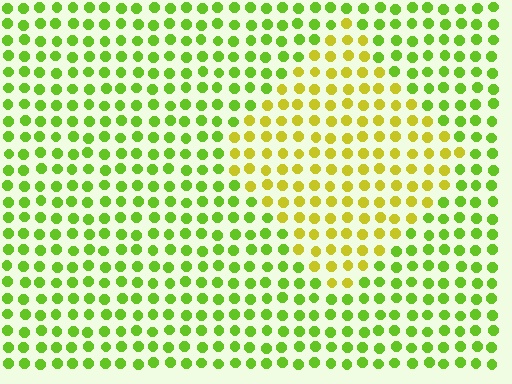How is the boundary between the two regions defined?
The boundary is defined purely by a slight shift in hue (about 37 degrees). Spacing, size, and orientation are identical on both sides.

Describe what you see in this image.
The image is filled with small lime elements in a uniform arrangement. A diamond-shaped region is visible where the elements are tinted to a slightly different hue, forming a subtle color boundary.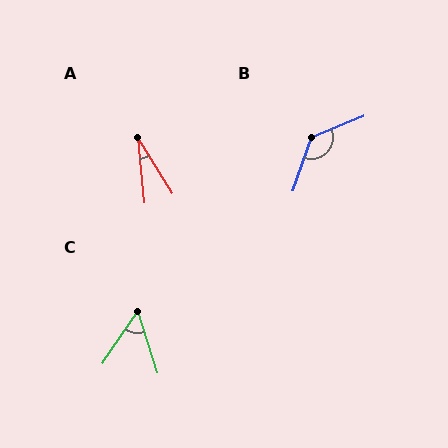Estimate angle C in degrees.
Approximately 52 degrees.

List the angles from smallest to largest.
A (26°), C (52°), B (132°).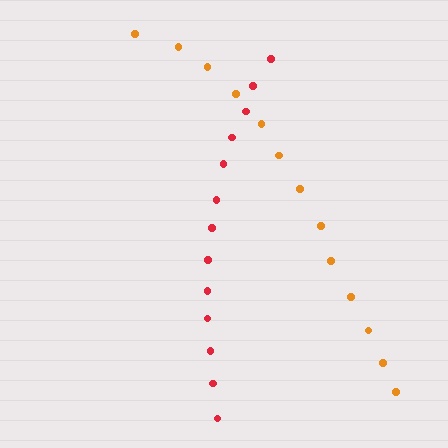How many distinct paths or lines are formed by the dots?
There are 2 distinct paths.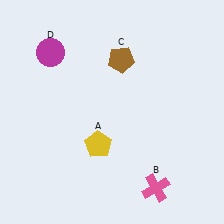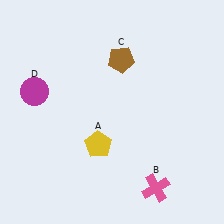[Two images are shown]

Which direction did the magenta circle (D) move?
The magenta circle (D) moved down.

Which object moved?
The magenta circle (D) moved down.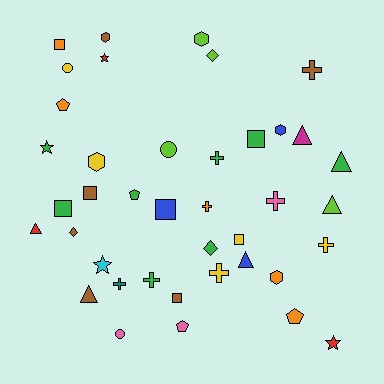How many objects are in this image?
There are 40 objects.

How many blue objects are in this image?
There are 3 blue objects.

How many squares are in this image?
There are 7 squares.